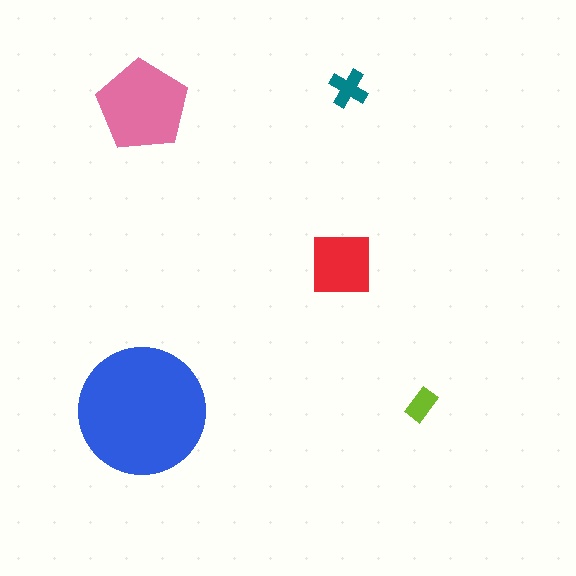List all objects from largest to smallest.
The blue circle, the pink pentagon, the red square, the teal cross, the lime rectangle.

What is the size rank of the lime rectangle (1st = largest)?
5th.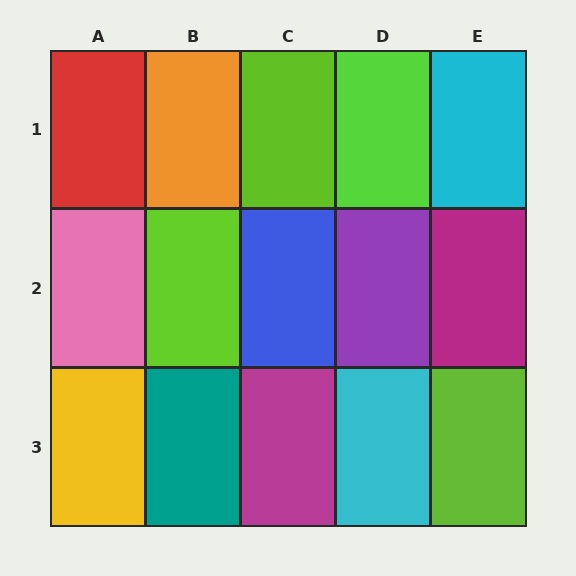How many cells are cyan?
2 cells are cyan.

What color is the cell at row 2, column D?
Purple.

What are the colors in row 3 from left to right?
Yellow, teal, magenta, cyan, lime.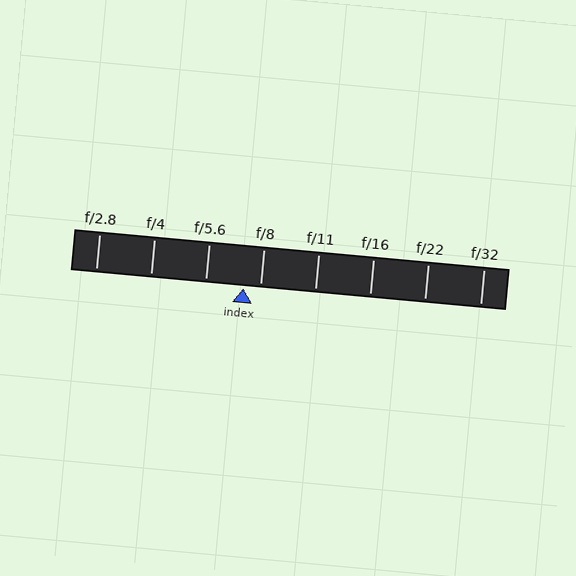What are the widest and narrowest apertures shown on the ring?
The widest aperture shown is f/2.8 and the narrowest is f/32.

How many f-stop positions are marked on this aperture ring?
There are 8 f-stop positions marked.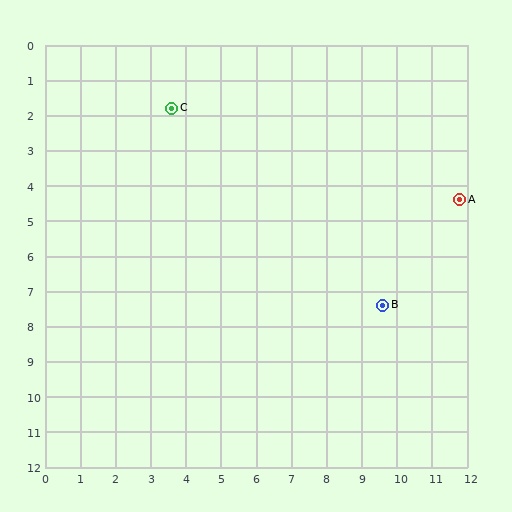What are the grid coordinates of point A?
Point A is at approximately (11.8, 4.4).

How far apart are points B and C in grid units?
Points B and C are about 8.2 grid units apart.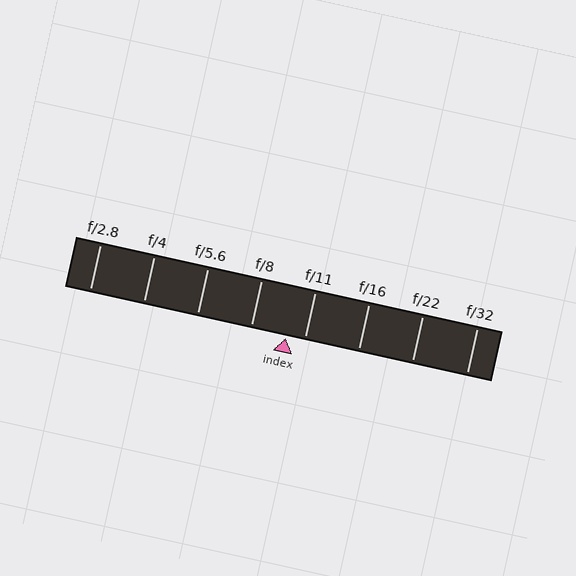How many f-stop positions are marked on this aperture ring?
There are 8 f-stop positions marked.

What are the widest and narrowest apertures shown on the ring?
The widest aperture shown is f/2.8 and the narrowest is f/32.